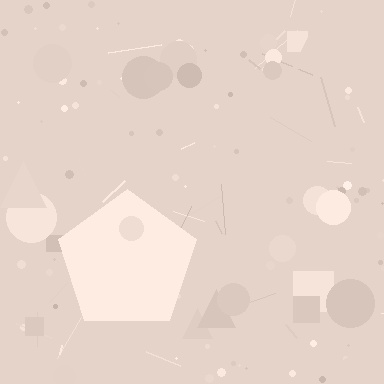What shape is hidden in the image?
A pentagon is hidden in the image.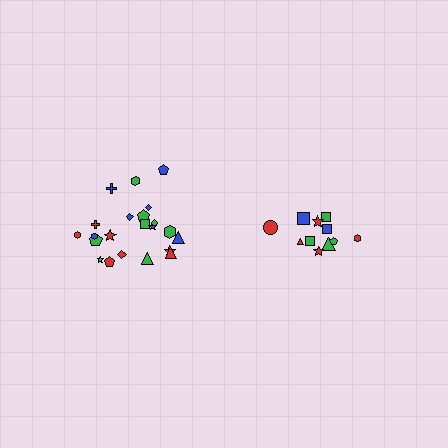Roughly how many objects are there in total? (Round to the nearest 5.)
Roughly 35 objects in total.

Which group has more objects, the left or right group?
The left group.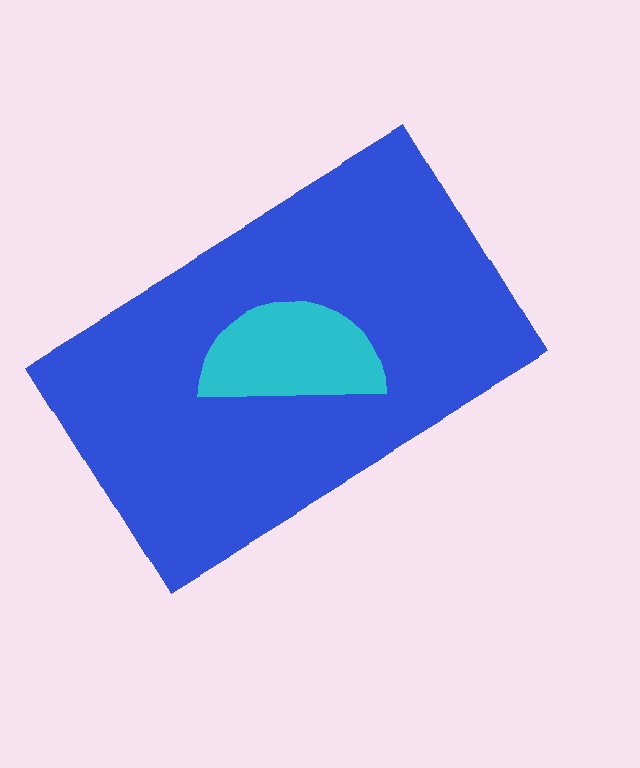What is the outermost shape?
The blue rectangle.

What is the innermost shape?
The cyan semicircle.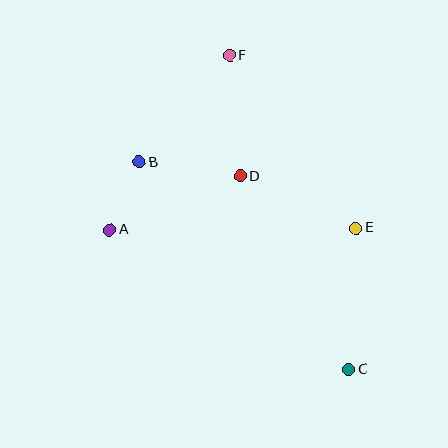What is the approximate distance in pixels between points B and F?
The distance between B and F is approximately 140 pixels.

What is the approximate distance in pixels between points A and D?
The distance between A and D is approximately 141 pixels.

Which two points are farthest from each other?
Points C and F are farthest from each other.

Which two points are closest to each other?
Points A and B are closest to each other.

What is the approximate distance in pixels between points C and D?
The distance between C and D is approximately 222 pixels.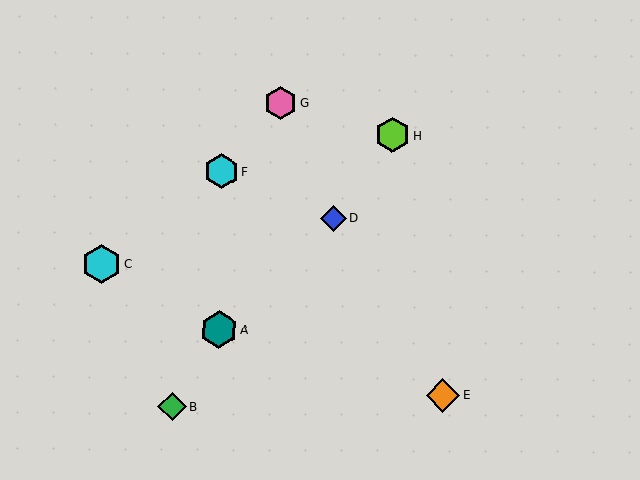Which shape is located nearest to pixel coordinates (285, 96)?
The pink hexagon (labeled G) at (280, 103) is nearest to that location.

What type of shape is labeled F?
Shape F is a cyan hexagon.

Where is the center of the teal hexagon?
The center of the teal hexagon is at (219, 330).